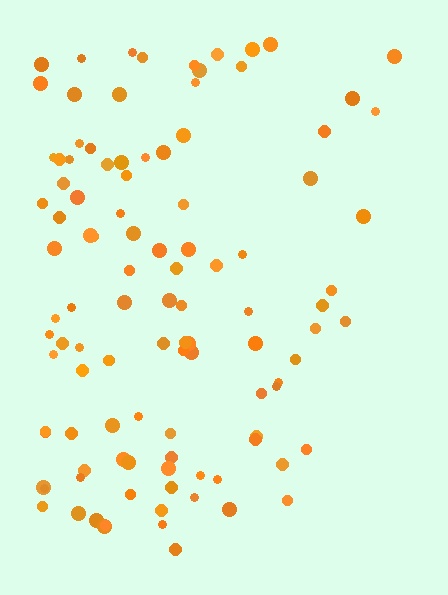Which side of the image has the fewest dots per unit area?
The right.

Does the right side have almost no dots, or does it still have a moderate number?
Still a moderate number, just noticeably fewer than the left.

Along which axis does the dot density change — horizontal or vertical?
Horizontal.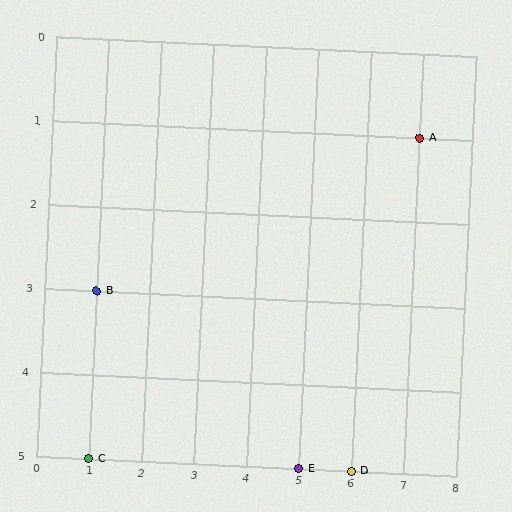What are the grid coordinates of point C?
Point C is at grid coordinates (1, 5).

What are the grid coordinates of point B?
Point B is at grid coordinates (1, 3).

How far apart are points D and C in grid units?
Points D and C are 5 columns apart.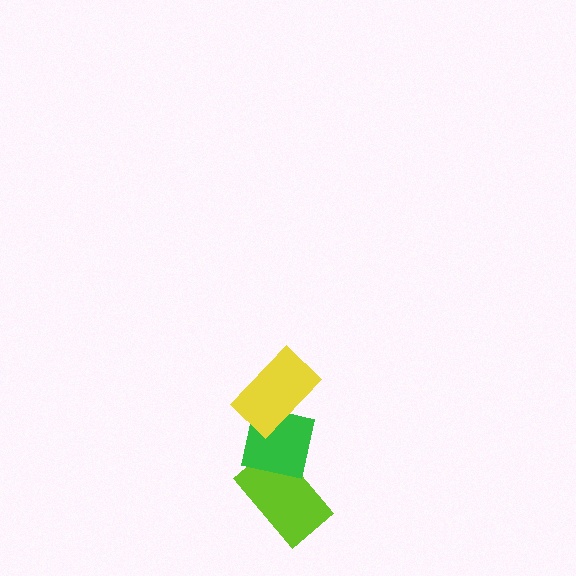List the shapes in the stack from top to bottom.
From top to bottom: the yellow rectangle, the green square, the lime rectangle.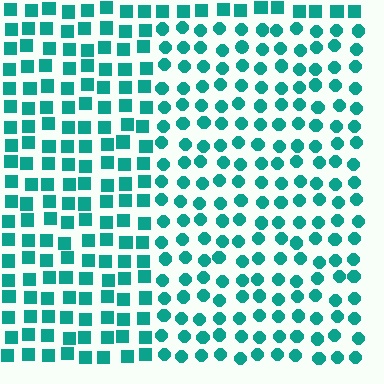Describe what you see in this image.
The image is filled with small teal elements arranged in a uniform grid. A rectangle-shaped region contains circles, while the surrounding area contains squares. The boundary is defined purely by the change in element shape.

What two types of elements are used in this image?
The image uses circles inside the rectangle region and squares outside it.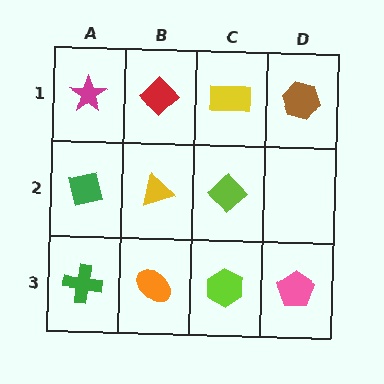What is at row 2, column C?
A lime diamond.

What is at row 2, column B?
A yellow triangle.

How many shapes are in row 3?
4 shapes.